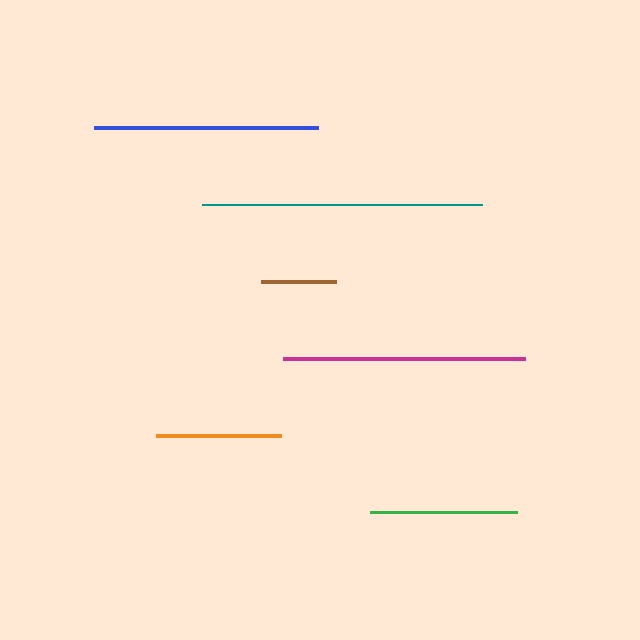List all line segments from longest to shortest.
From longest to shortest: teal, magenta, blue, green, orange, brown.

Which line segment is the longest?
The teal line is the longest at approximately 280 pixels.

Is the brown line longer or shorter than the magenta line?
The magenta line is longer than the brown line.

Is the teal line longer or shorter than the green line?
The teal line is longer than the green line.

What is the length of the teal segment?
The teal segment is approximately 280 pixels long.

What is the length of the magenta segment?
The magenta segment is approximately 242 pixels long.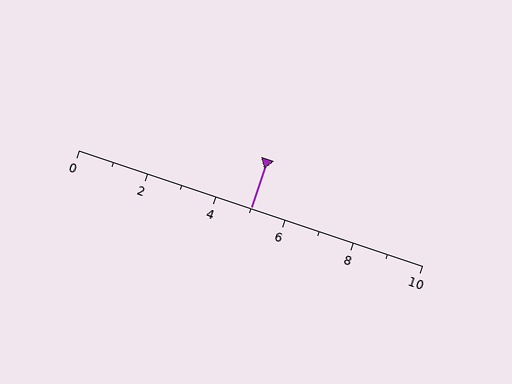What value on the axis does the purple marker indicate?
The marker indicates approximately 5.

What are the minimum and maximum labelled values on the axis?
The axis runs from 0 to 10.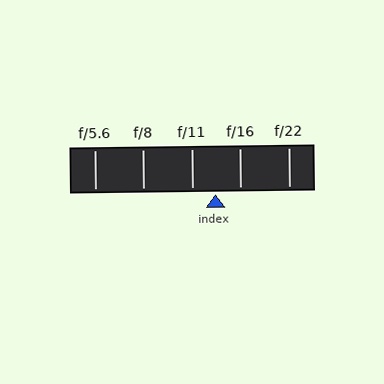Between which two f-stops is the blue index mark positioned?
The index mark is between f/11 and f/16.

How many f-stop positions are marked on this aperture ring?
There are 5 f-stop positions marked.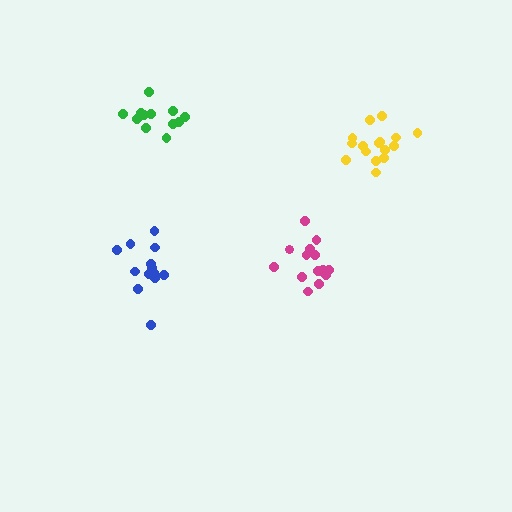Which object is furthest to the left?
The blue cluster is leftmost.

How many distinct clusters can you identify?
There are 4 distinct clusters.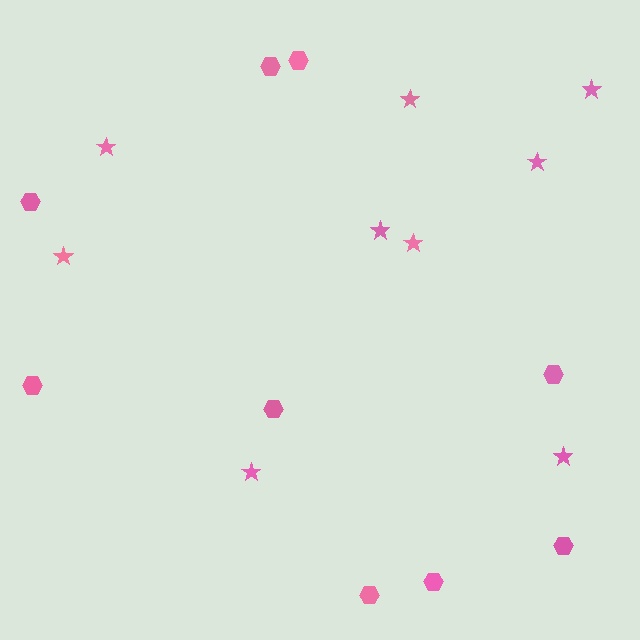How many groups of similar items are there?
There are 2 groups: one group of hexagons (9) and one group of stars (9).